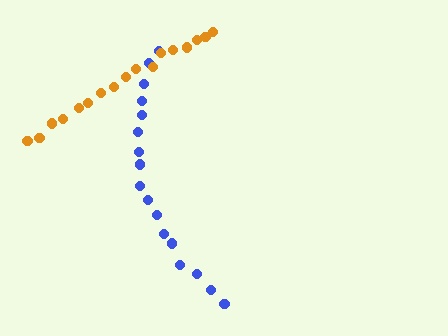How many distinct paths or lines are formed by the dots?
There are 2 distinct paths.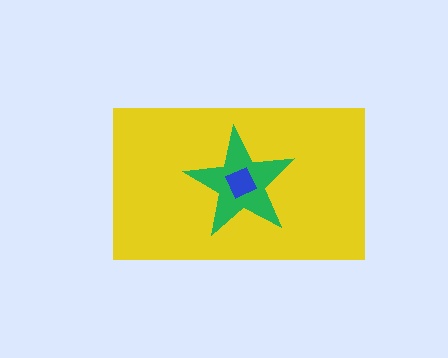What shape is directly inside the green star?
The blue square.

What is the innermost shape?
The blue square.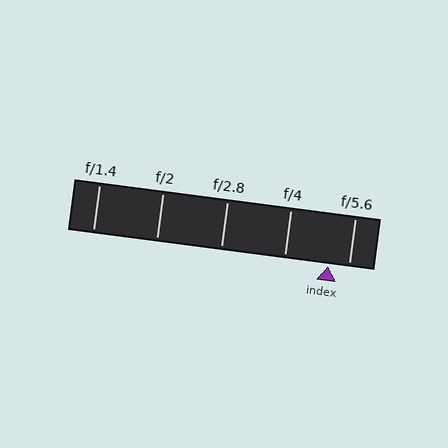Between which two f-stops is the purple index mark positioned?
The index mark is between f/4 and f/5.6.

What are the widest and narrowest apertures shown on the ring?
The widest aperture shown is f/1.4 and the narrowest is f/5.6.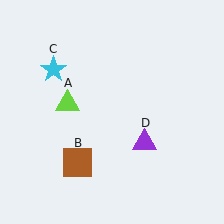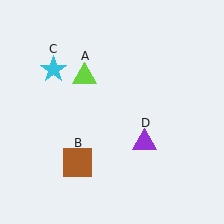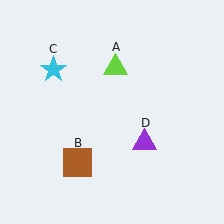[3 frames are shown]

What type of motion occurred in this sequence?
The lime triangle (object A) rotated clockwise around the center of the scene.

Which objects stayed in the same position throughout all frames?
Brown square (object B) and cyan star (object C) and purple triangle (object D) remained stationary.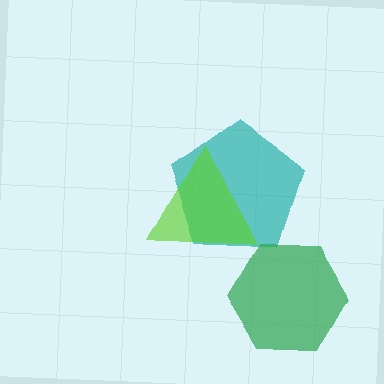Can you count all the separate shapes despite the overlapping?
Yes, there are 3 separate shapes.